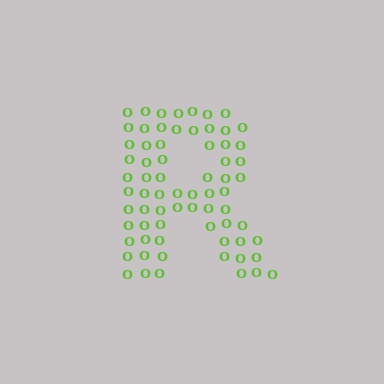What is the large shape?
The large shape is the letter R.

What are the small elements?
The small elements are letter O's.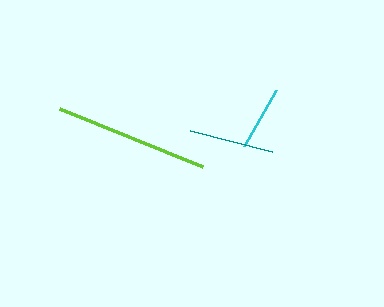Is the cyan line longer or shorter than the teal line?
The teal line is longer than the cyan line.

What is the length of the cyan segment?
The cyan segment is approximately 64 pixels long.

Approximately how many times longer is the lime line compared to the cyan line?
The lime line is approximately 2.4 times the length of the cyan line.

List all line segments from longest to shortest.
From longest to shortest: lime, teal, cyan.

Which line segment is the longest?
The lime line is the longest at approximately 154 pixels.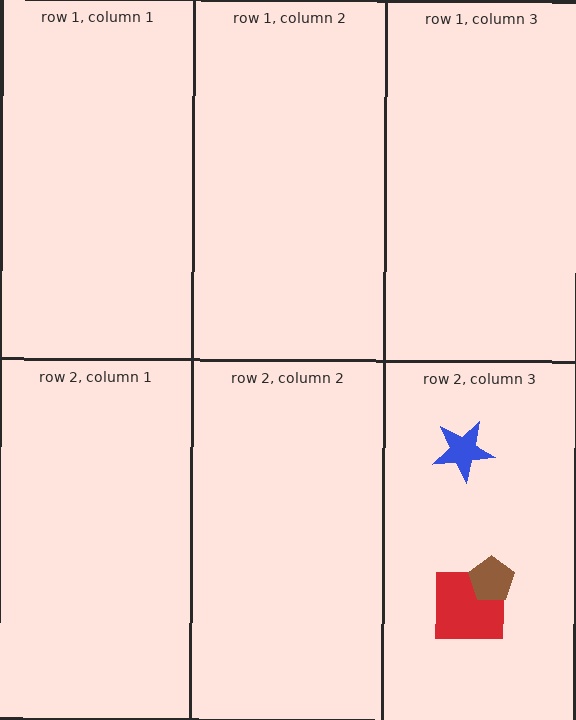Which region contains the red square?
The row 2, column 3 region.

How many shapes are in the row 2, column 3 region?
3.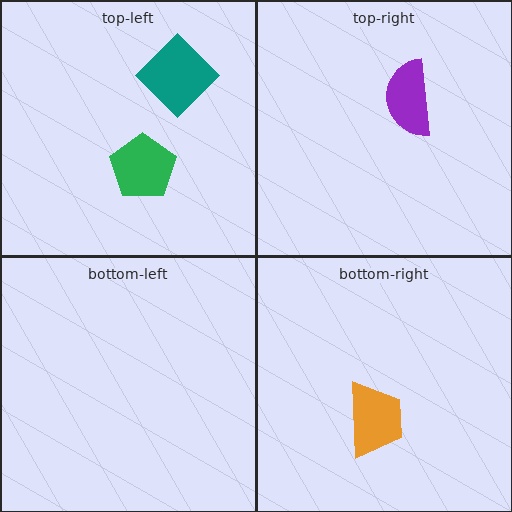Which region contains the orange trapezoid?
The bottom-right region.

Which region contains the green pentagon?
The top-left region.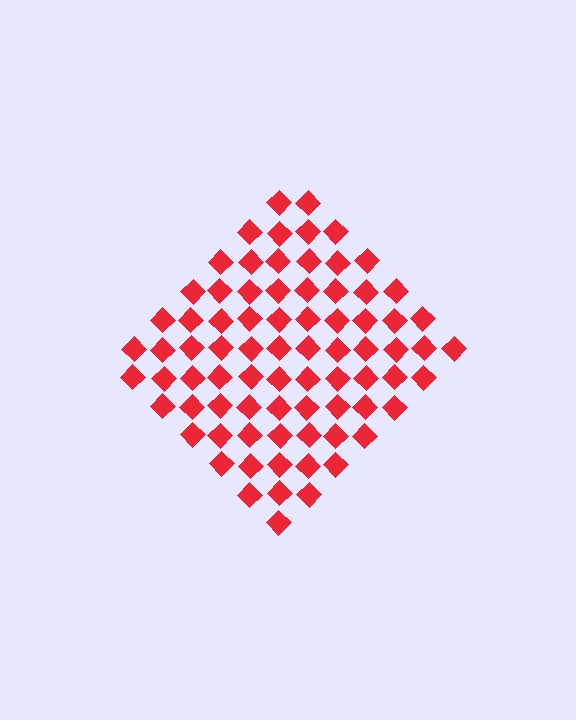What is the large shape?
The large shape is a diamond.